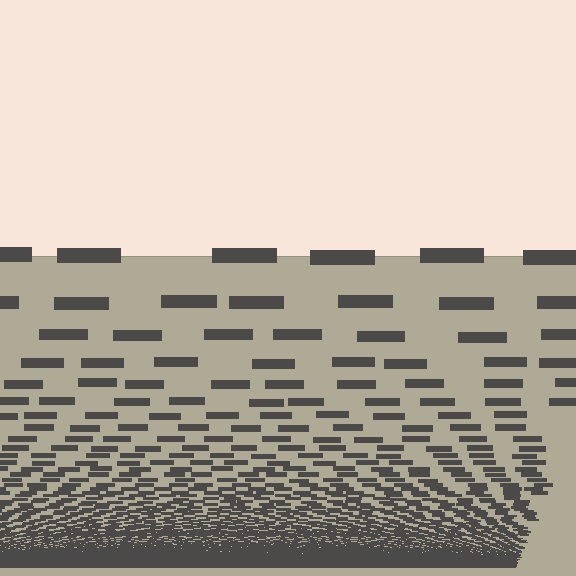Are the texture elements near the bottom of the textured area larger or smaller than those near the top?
Smaller. The gradient is inverted — elements near the bottom are smaller and denser.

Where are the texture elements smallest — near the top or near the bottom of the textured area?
Near the bottom.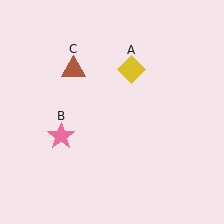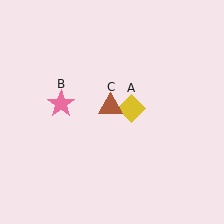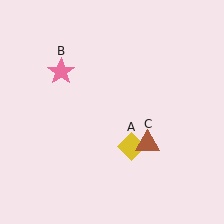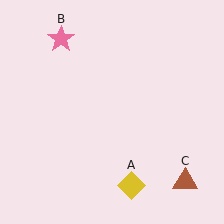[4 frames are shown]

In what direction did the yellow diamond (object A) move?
The yellow diamond (object A) moved down.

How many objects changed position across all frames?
3 objects changed position: yellow diamond (object A), pink star (object B), brown triangle (object C).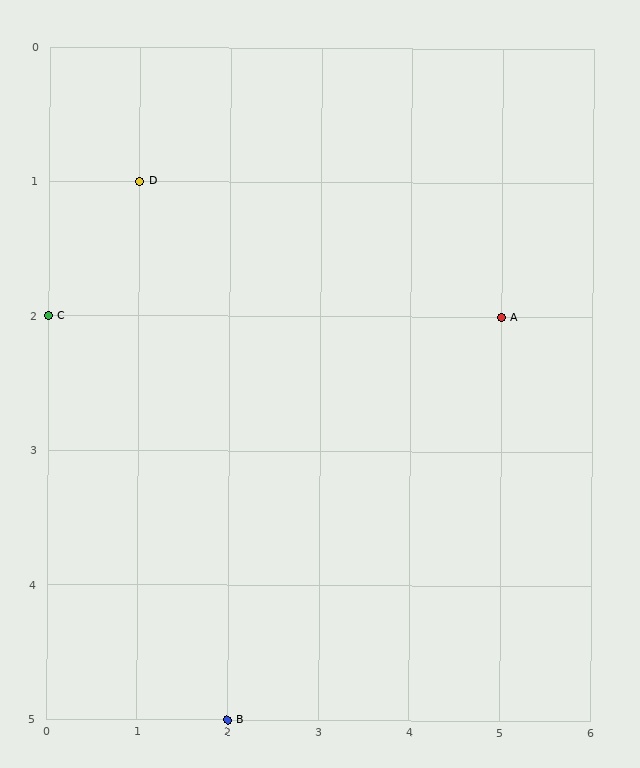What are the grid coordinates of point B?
Point B is at grid coordinates (2, 5).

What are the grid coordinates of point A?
Point A is at grid coordinates (5, 2).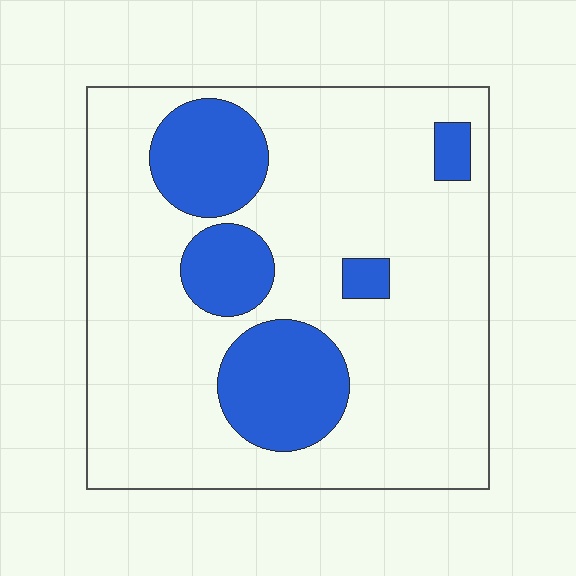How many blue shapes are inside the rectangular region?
5.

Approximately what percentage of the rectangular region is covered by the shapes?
Approximately 20%.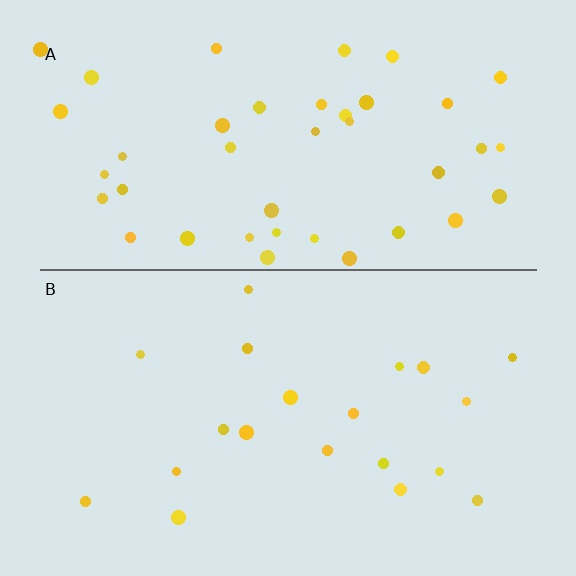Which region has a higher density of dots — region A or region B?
A (the top).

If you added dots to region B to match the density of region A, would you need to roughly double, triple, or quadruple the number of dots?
Approximately double.